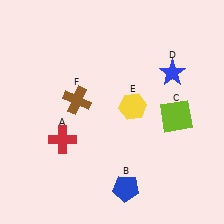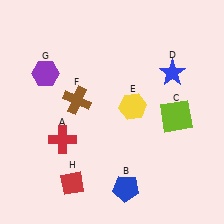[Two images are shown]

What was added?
A purple hexagon (G), a red diamond (H) were added in Image 2.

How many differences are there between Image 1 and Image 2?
There are 2 differences between the two images.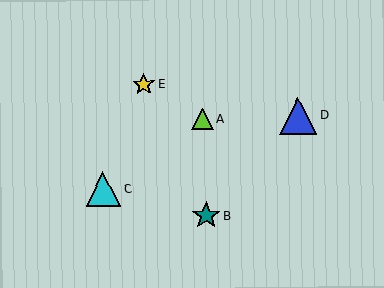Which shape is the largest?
The blue triangle (labeled D) is the largest.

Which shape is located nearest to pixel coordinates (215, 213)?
The teal star (labeled B) at (206, 215) is nearest to that location.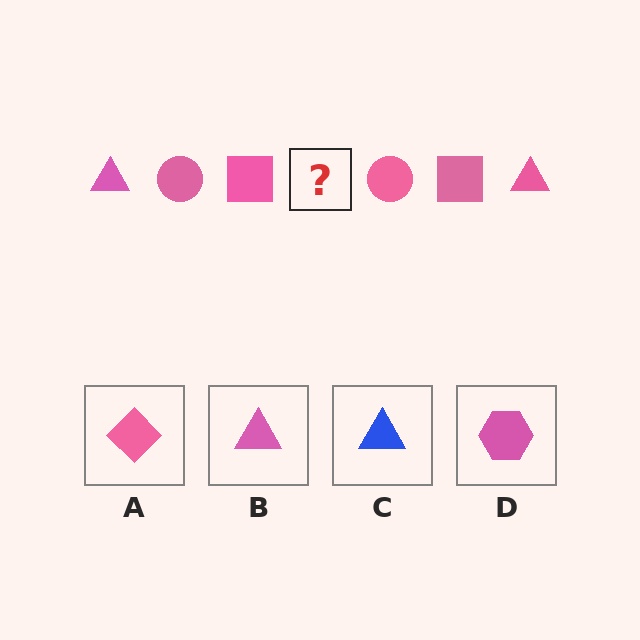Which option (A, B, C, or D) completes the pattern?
B.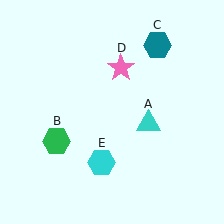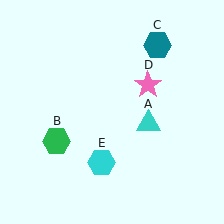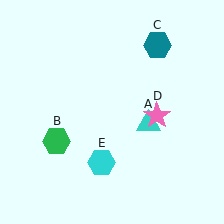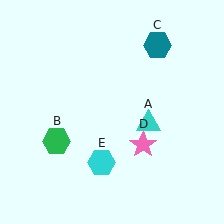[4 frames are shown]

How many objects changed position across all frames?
1 object changed position: pink star (object D).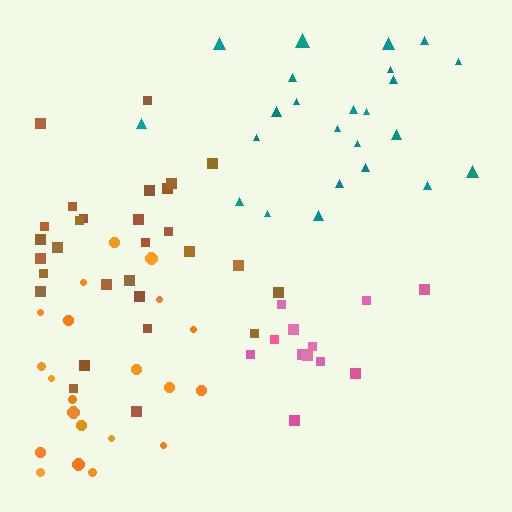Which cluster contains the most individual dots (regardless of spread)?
Brown (29).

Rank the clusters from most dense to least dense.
pink, brown, teal, orange.